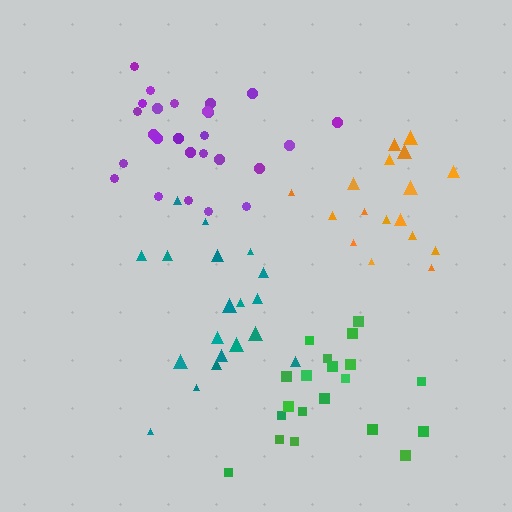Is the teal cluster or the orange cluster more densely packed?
Orange.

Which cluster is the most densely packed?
Orange.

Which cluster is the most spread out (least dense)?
Green.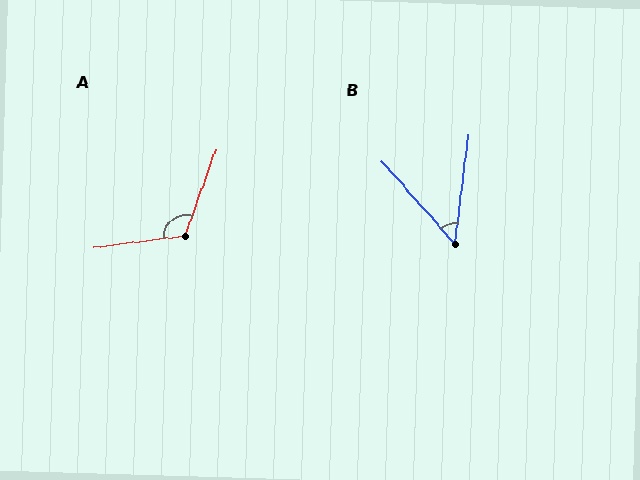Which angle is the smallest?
B, at approximately 49 degrees.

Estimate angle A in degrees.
Approximately 117 degrees.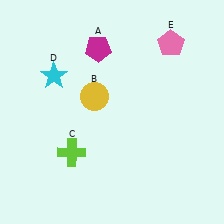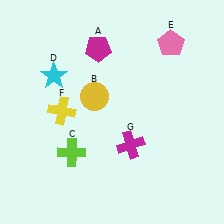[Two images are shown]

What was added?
A yellow cross (F), a magenta cross (G) were added in Image 2.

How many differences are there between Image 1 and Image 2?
There are 2 differences between the two images.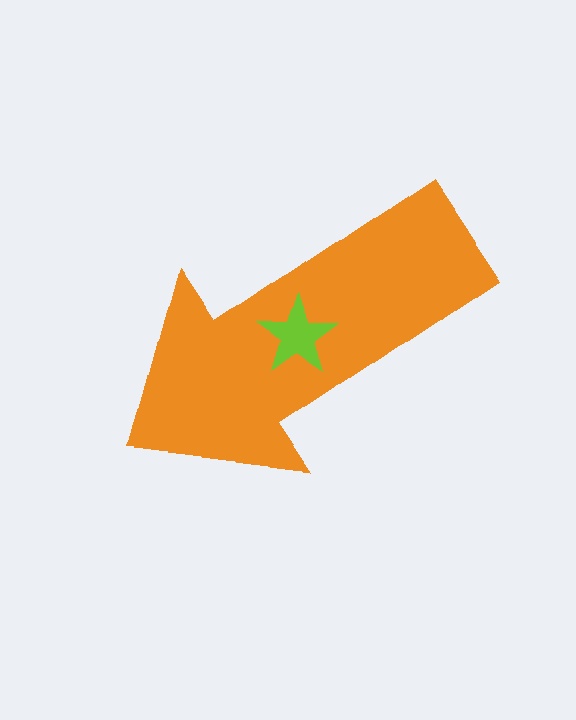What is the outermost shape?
The orange arrow.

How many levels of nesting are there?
2.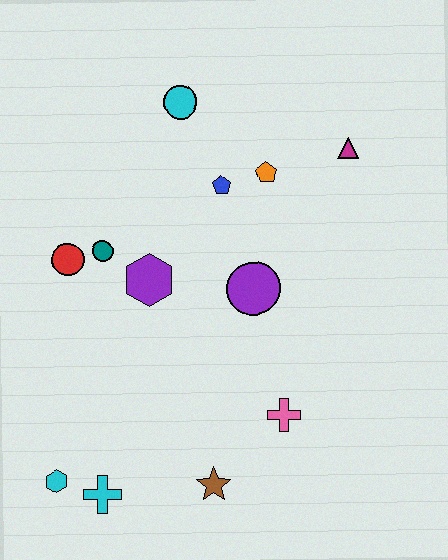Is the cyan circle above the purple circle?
Yes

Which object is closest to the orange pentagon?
The blue pentagon is closest to the orange pentagon.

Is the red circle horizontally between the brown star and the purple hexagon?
No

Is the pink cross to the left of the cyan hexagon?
No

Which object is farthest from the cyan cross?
The magenta triangle is farthest from the cyan cross.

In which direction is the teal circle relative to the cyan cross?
The teal circle is above the cyan cross.